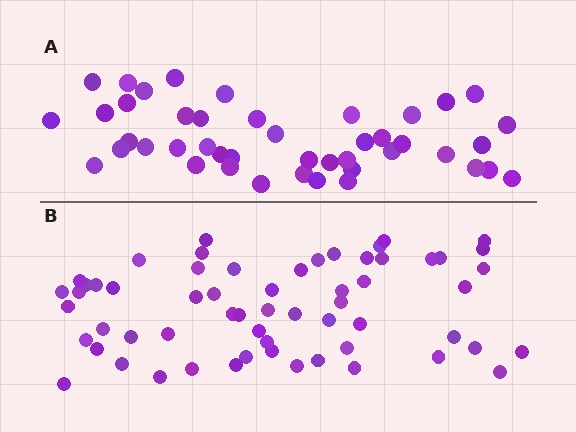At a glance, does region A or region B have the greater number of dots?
Region B (the bottom region) has more dots.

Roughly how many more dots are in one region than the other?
Region B has approximately 15 more dots than region A.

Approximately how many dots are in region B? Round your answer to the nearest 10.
About 60 dots.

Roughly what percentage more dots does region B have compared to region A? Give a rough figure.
About 35% more.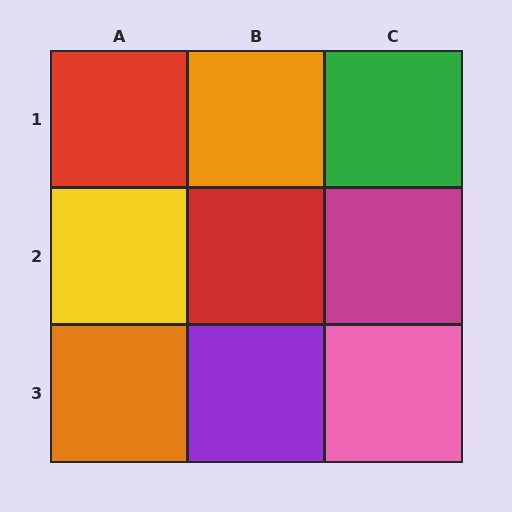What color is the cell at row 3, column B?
Purple.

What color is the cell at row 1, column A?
Red.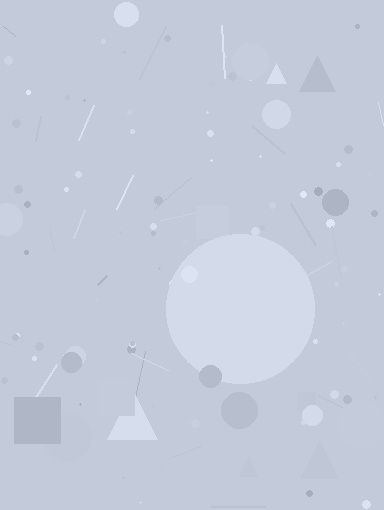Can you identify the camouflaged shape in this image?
The camouflaged shape is a circle.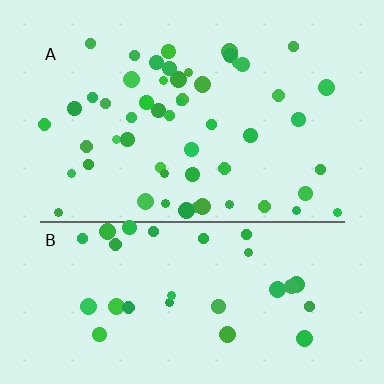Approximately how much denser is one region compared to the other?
Approximately 1.7× — region A over region B.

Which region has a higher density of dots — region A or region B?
A (the top).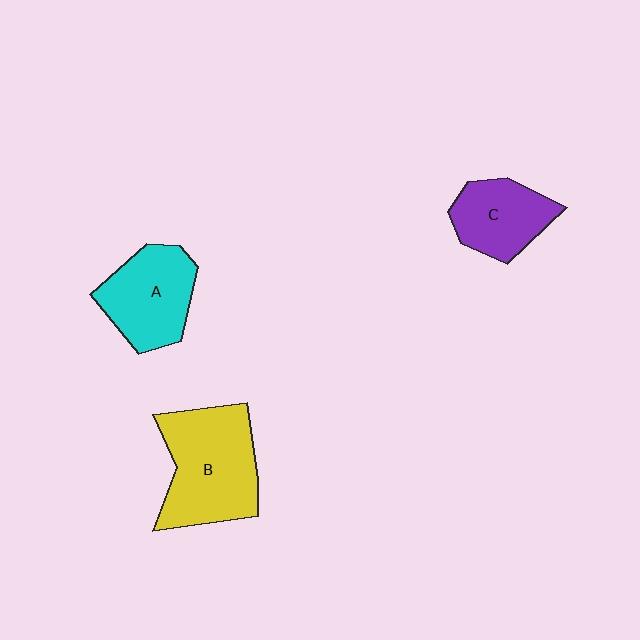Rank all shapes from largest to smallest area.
From largest to smallest: B (yellow), A (cyan), C (purple).